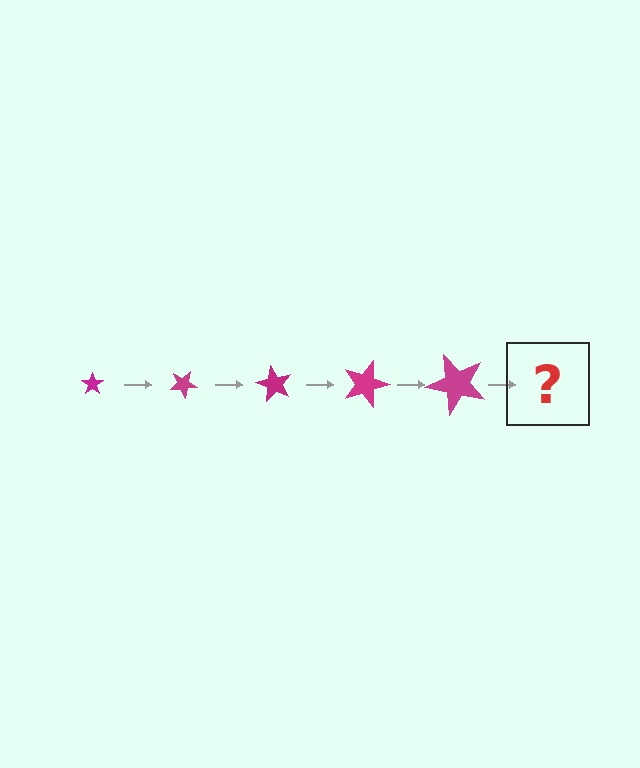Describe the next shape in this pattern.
It should be a star, larger than the previous one and rotated 150 degrees from the start.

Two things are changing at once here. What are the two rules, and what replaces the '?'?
The two rules are that the star grows larger each step and it rotates 30 degrees each step. The '?' should be a star, larger than the previous one and rotated 150 degrees from the start.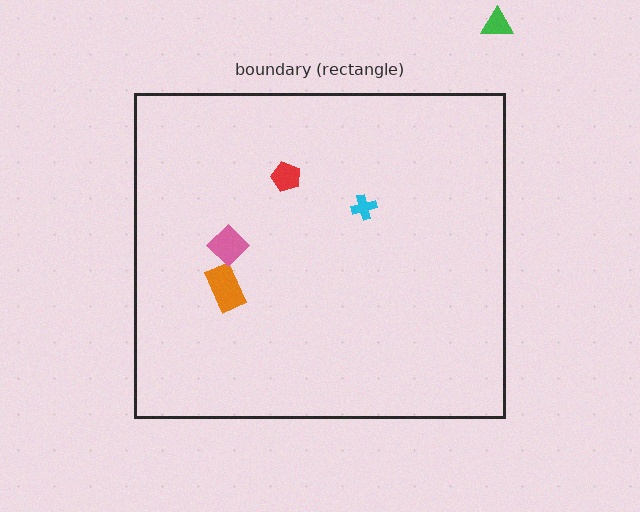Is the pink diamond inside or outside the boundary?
Inside.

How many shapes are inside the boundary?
4 inside, 1 outside.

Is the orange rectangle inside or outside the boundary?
Inside.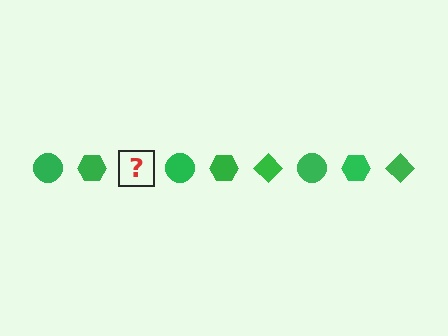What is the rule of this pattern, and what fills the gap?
The rule is that the pattern cycles through circle, hexagon, diamond shapes in green. The gap should be filled with a green diamond.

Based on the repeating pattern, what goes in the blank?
The blank should be a green diamond.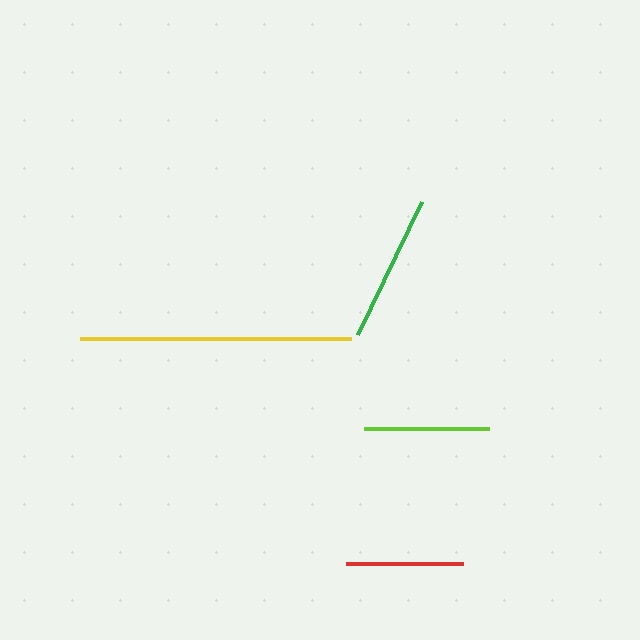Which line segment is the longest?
The yellow line is the longest at approximately 271 pixels.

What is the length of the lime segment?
The lime segment is approximately 125 pixels long.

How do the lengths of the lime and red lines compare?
The lime and red lines are approximately the same length.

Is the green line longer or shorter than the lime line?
The green line is longer than the lime line.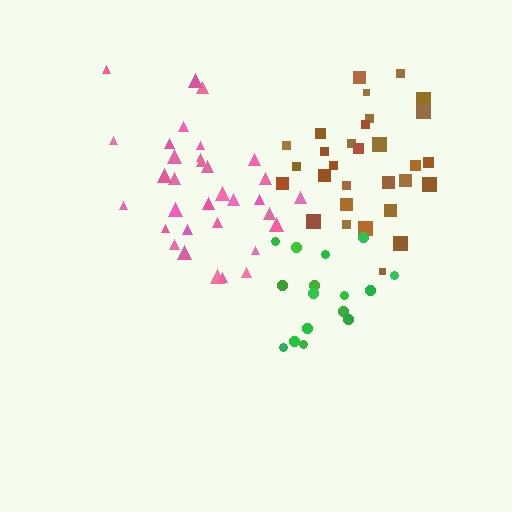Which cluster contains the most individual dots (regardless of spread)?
Pink (33).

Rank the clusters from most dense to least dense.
green, pink, brown.